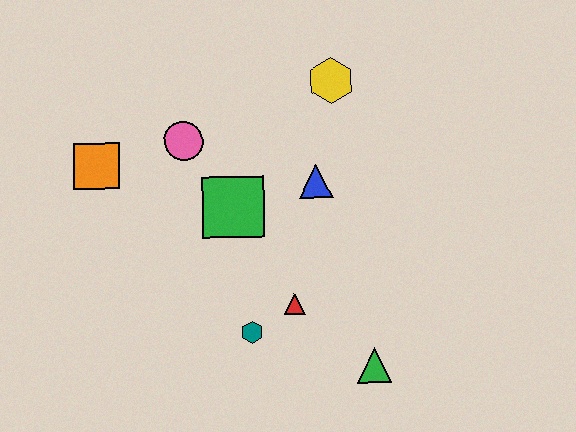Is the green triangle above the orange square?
No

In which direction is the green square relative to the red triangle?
The green square is above the red triangle.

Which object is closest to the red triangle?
The teal hexagon is closest to the red triangle.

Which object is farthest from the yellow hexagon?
The green triangle is farthest from the yellow hexagon.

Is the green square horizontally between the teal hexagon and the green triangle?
No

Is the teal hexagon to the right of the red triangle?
No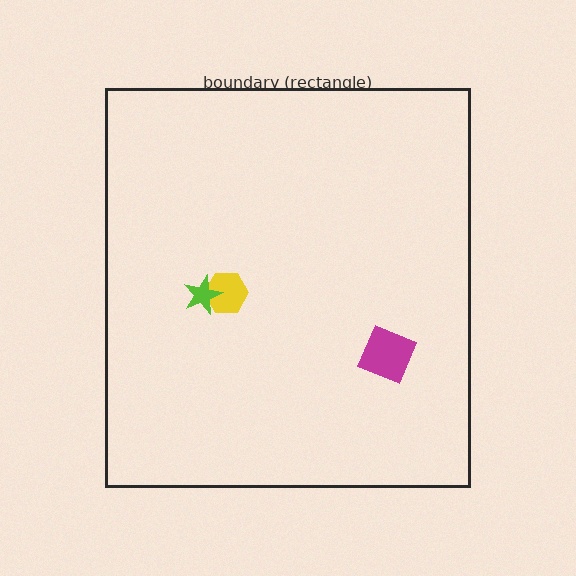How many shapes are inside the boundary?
3 inside, 0 outside.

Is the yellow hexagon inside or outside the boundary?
Inside.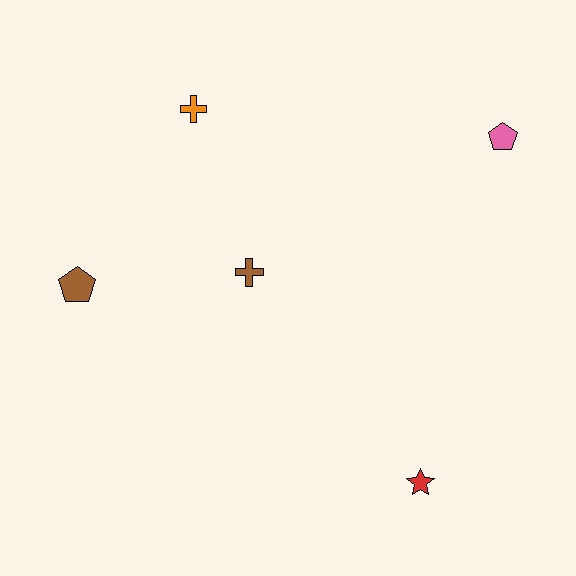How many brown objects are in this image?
There are 2 brown objects.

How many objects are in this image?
There are 5 objects.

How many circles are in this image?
There are no circles.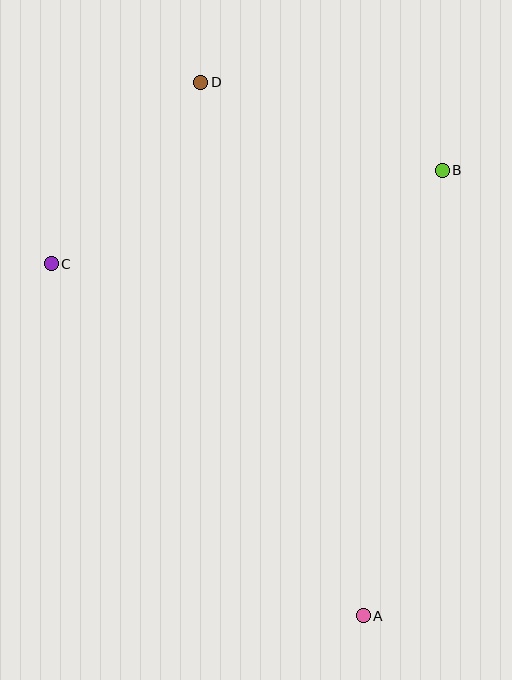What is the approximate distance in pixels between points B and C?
The distance between B and C is approximately 402 pixels.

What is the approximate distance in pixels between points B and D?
The distance between B and D is approximately 257 pixels.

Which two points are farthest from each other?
Points A and D are farthest from each other.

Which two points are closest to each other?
Points C and D are closest to each other.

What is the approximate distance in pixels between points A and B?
The distance between A and B is approximately 452 pixels.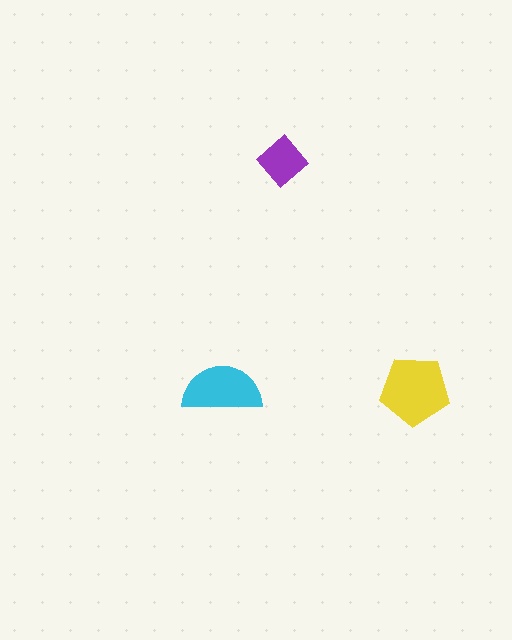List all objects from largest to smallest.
The yellow pentagon, the cyan semicircle, the purple diamond.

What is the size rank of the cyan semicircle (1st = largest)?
2nd.